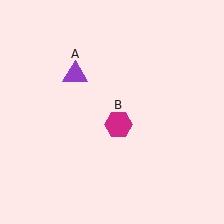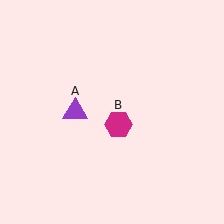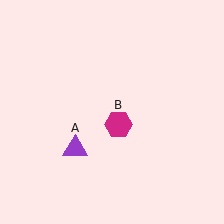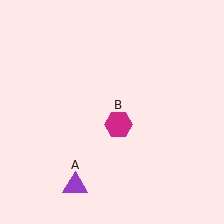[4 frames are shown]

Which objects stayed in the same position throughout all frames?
Magenta hexagon (object B) remained stationary.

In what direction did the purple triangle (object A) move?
The purple triangle (object A) moved down.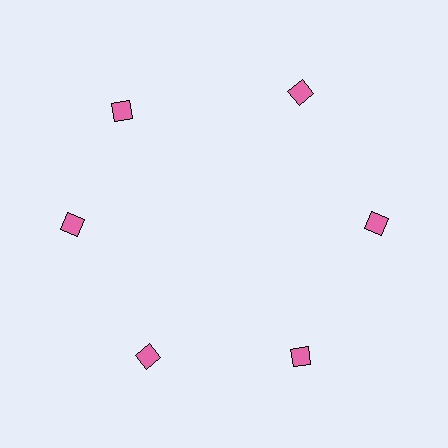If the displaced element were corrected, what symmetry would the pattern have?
It would have 6-fold rotational symmetry — the pattern would map onto itself every 60 degrees.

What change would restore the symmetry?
The symmetry would be restored by rotating it back into even spacing with its neighbors so that all 6 diamonds sit at equal angles and equal distance from the center.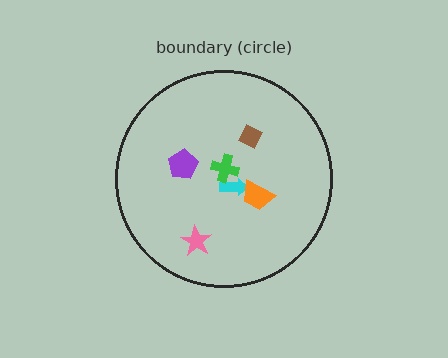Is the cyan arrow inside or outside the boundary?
Inside.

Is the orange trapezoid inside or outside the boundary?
Inside.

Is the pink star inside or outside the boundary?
Inside.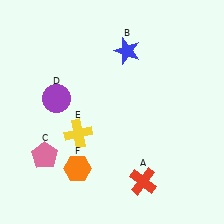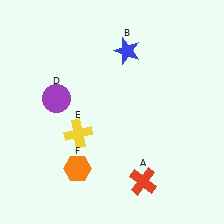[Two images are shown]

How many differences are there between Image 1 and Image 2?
There is 1 difference between the two images.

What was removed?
The pink pentagon (C) was removed in Image 2.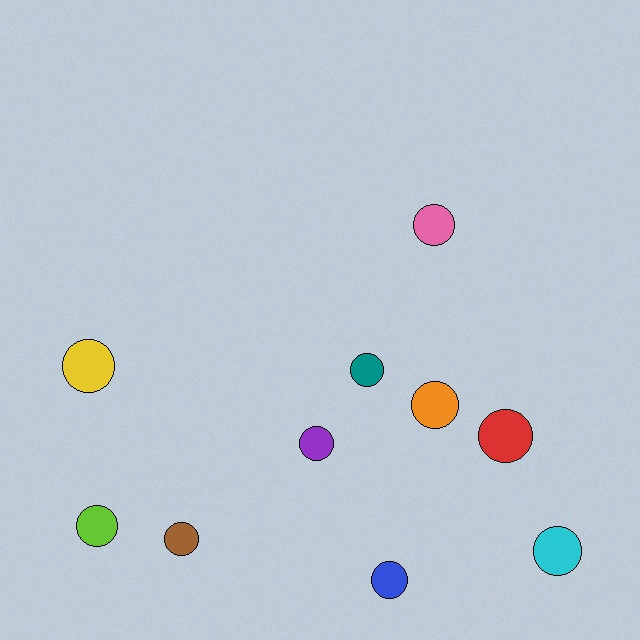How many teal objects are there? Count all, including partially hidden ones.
There is 1 teal object.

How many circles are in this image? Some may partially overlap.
There are 10 circles.